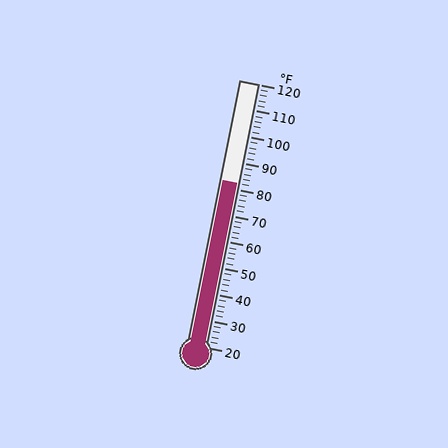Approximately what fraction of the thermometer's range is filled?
The thermometer is filled to approximately 60% of its range.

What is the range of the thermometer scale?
The thermometer scale ranges from 20°F to 120°F.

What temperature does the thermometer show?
The thermometer shows approximately 82°F.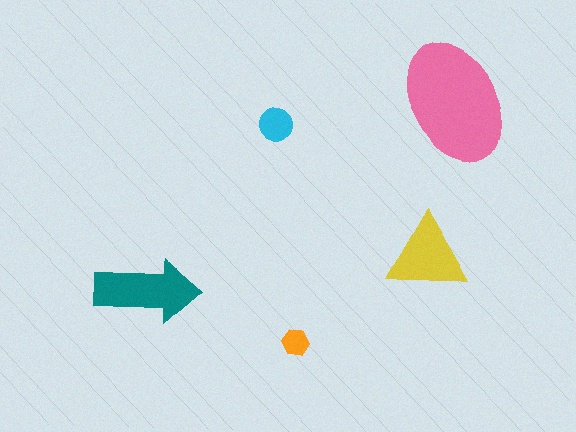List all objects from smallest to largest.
The orange hexagon, the cyan circle, the yellow triangle, the teal arrow, the pink ellipse.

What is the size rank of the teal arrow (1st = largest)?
2nd.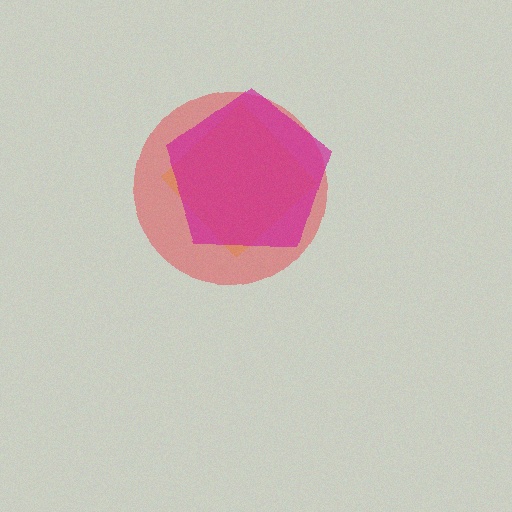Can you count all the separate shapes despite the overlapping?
Yes, there are 3 separate shapes.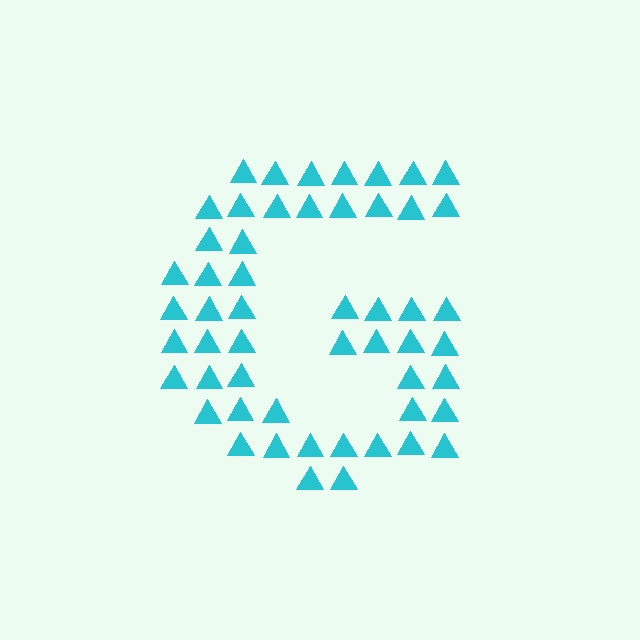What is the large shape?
The large shape is the letter G.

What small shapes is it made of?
It is made of small triangles.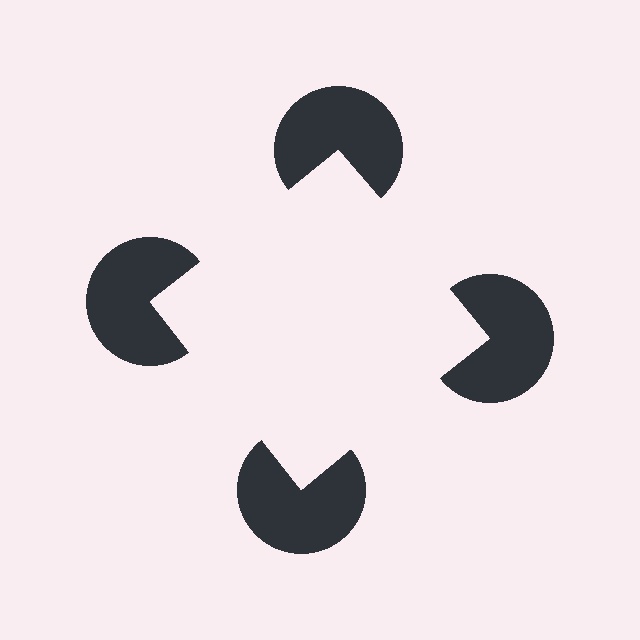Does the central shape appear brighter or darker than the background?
It typically appears slightly brighter than the background, even though no actual brightness change is drawn.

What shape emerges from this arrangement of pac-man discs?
An illusory square — its edges are inferred from the aligned wedge cuts in the pac-man discs, not physically drawn.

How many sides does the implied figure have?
4 sides.